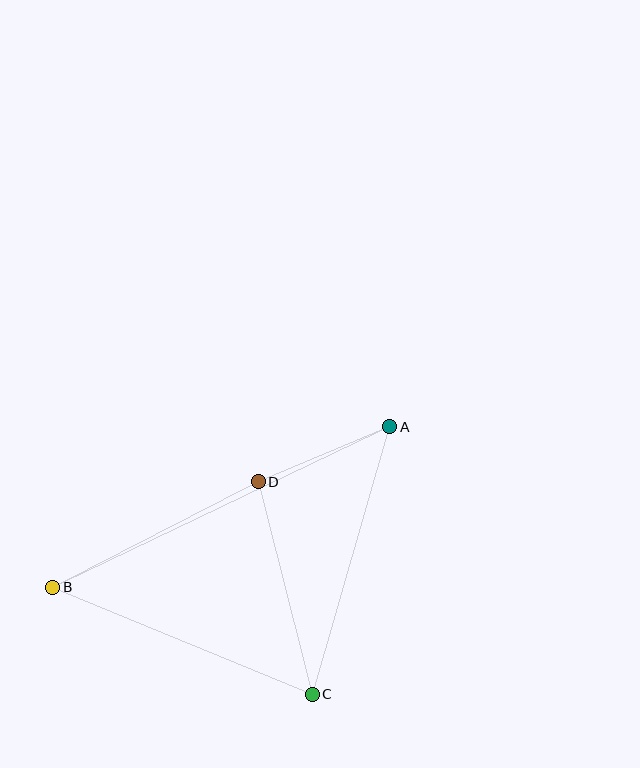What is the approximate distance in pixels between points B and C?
The distance between B and C is approximately 281 pixels.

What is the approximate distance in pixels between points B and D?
The distance between B and D is approximately 231 pixels.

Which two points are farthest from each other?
Points A and B are farthest from each other.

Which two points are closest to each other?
Points A and D are closest to each other.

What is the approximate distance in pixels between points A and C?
The distance between A and C is approximately 278 pixels.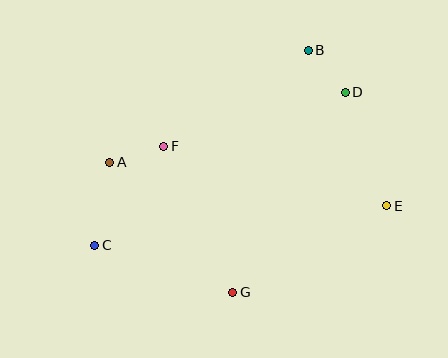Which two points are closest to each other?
Points B and D are closest to each other.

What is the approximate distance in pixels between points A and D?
The distance between A and D is approximately 246 pixels.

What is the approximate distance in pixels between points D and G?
The distance between D and G is approximately 229 pixels.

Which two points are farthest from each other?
Points C and E are farthest from each other.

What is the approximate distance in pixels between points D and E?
The distance between D and E is approximately 121 pixels.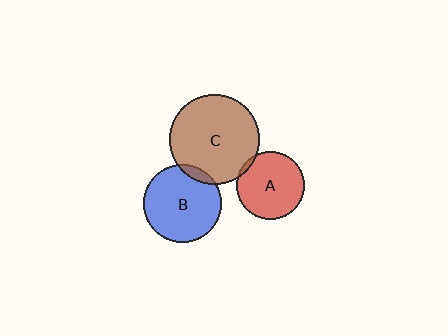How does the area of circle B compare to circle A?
Approximately 1.3 times.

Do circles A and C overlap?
Yes.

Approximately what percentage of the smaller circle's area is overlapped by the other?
Approximately 5%.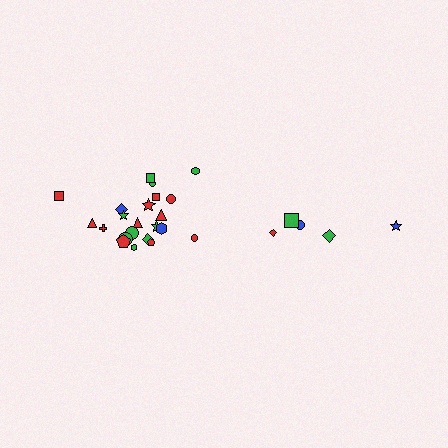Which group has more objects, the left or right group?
The left group.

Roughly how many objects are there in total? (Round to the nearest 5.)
Roughly 25 objects in total.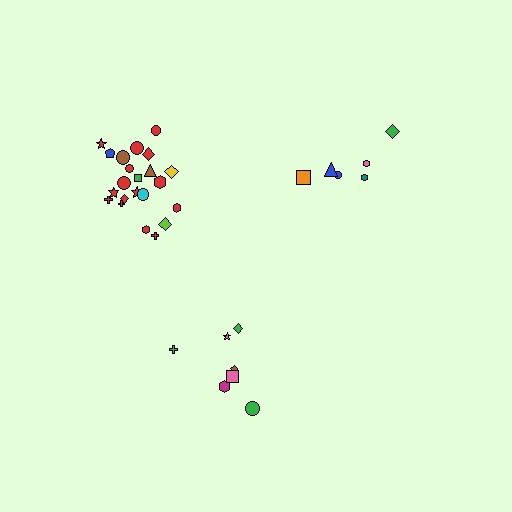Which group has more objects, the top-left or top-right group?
The top-left group.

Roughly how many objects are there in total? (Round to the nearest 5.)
Roughly 35 objects in total.